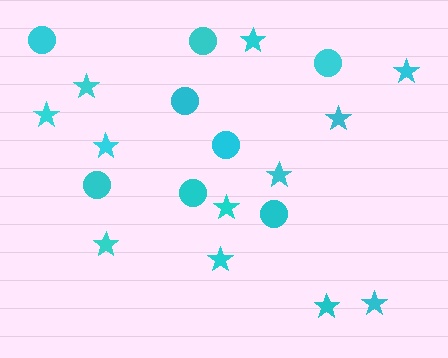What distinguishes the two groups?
There are 2 groups: one group of stars (12) and one group of circles (8).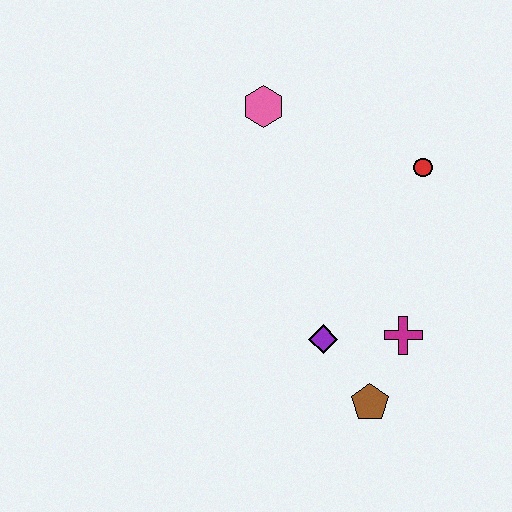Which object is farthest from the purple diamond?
The pink hexagon is farthest from the purple diamond.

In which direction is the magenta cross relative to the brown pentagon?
The magenta cross is above the brown pentagon.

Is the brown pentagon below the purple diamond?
Yes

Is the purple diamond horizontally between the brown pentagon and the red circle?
No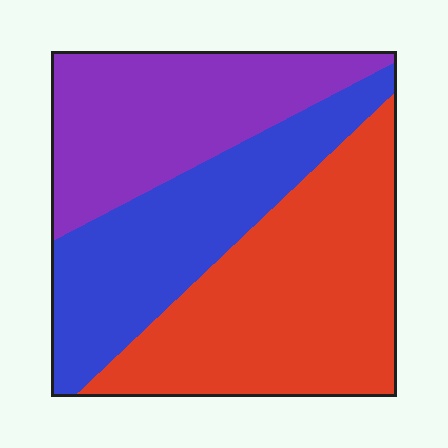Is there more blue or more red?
Red.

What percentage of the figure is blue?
Blue covers 30% of the figure.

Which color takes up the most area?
Red, at roughly 40%.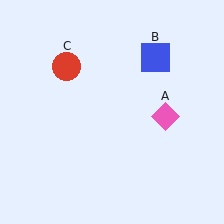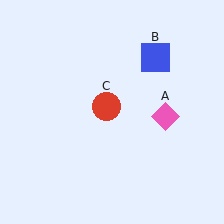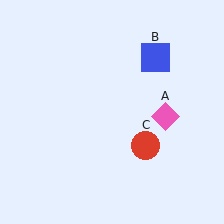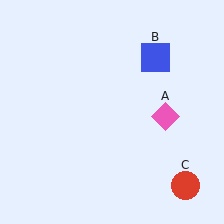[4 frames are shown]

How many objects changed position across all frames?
1 object changed position: red circle (object C).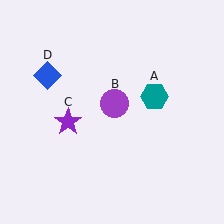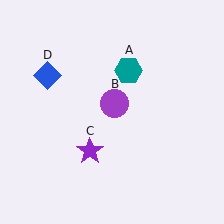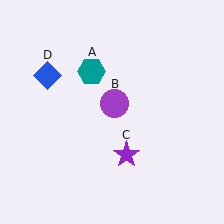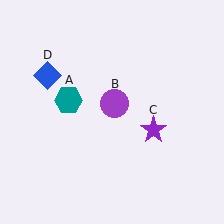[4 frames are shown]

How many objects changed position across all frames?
2 objects changed position: teal hexagon (object A), purple star (object C).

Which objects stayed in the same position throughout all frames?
Purple circle (object B) and blue diamond (object D) remained stationary.